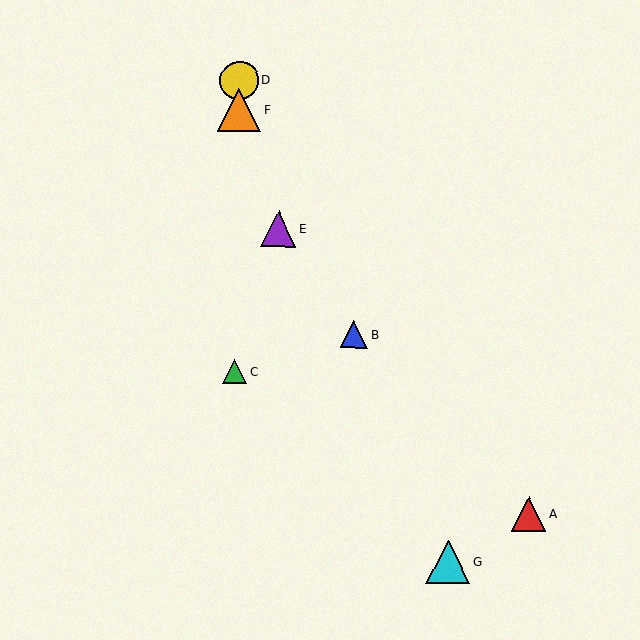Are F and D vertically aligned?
Yes, both are at x≈239.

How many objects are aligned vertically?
3 objects (C, D, F) are aligned vertically.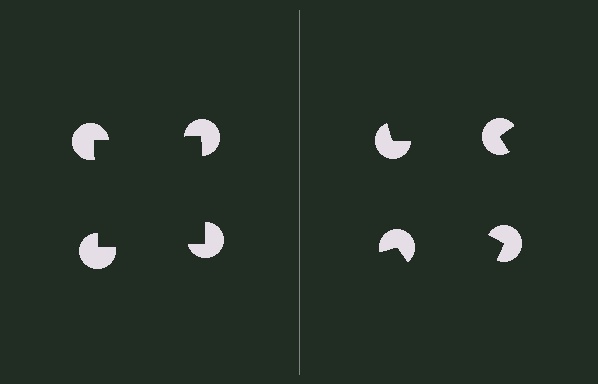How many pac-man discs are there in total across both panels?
8 — 4 on each side.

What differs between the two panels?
The pac-man discs are positioned identically on both sides; only the wedge orientations differ. On the left they align to a square; on the right they are misaligned.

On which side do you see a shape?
An illusory square appears on the left side. On the right side the wedge cuts are rotated, so no coherent shape forms.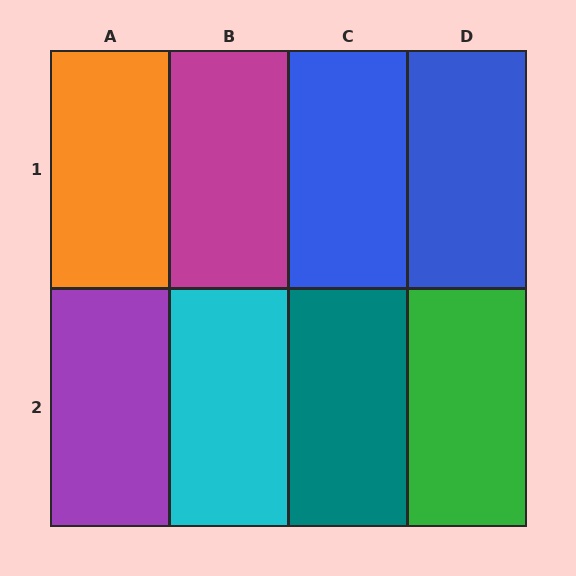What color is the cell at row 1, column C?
Blue.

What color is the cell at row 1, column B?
Magenta.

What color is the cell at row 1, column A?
Orange.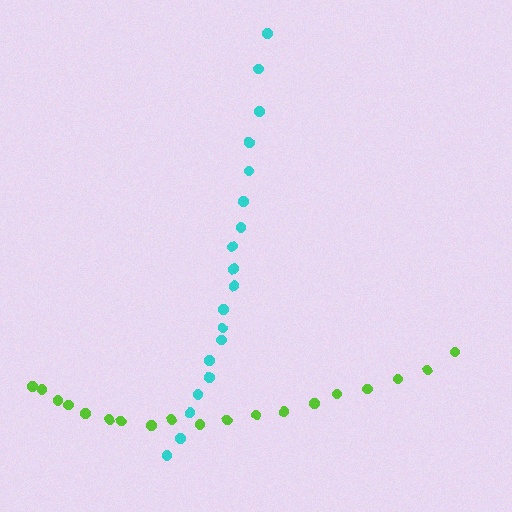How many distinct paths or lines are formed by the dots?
There are 2 distinct paths.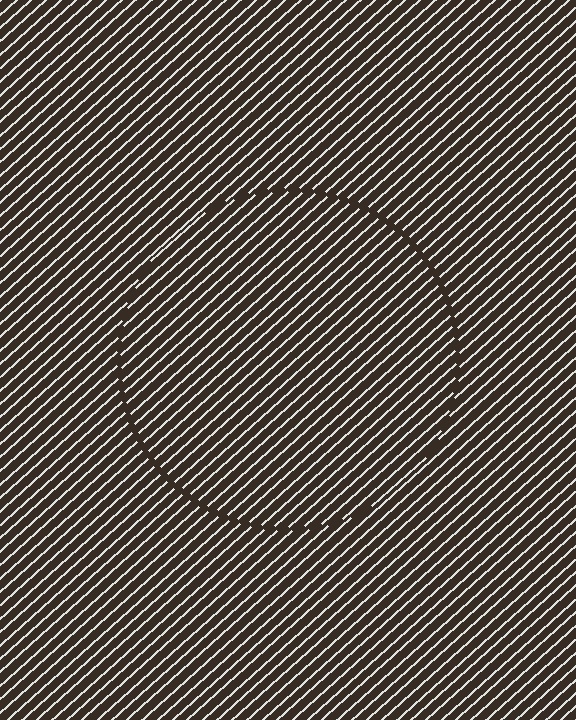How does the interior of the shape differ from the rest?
The interior of the shape contains the same grating, shifted by half a period — the contour is defined by the phase discontinuity where line-ends from the inner and outer gratings abut.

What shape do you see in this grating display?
An illusory circle. The interior of the shape contains the same grating, shifted by half a period — the contour is defined by the phase discontinuity where line-ends from the inner and outer gratings abut.